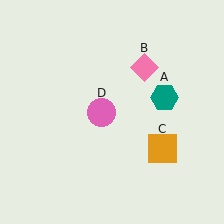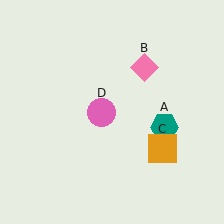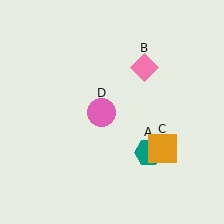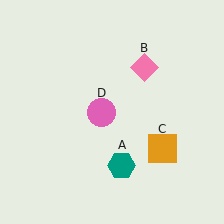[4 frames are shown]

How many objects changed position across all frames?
1 object changed position: teal hexagon (object A).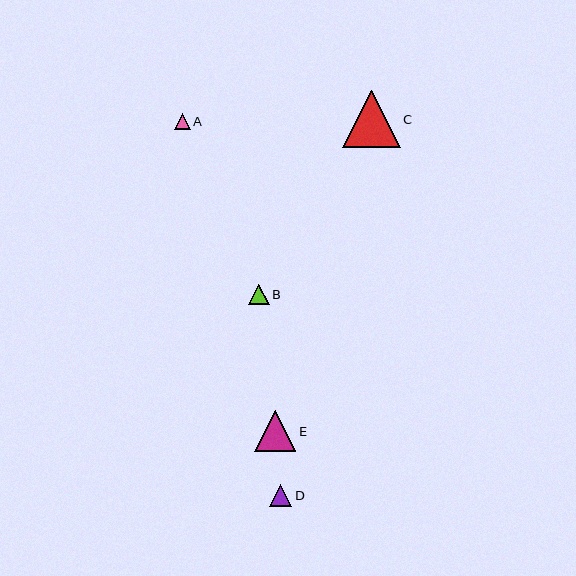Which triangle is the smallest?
Triangle A is the smallest with a size of approximately 16 pixels.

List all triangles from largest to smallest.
From largest to smallest: C, E, D, B, A.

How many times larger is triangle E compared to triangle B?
Triangle E is approximately 2.0 times the size of triangle B.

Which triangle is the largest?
Triangle C is the largest with a size of approximately 57 pixels.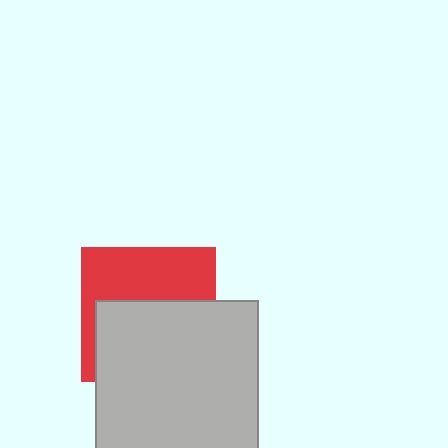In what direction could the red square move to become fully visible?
The red square could move up. That would shift it out from behind the light gray square entirely.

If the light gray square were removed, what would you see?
You would see the complete red square.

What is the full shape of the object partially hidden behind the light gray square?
The partially hidden object is a red square.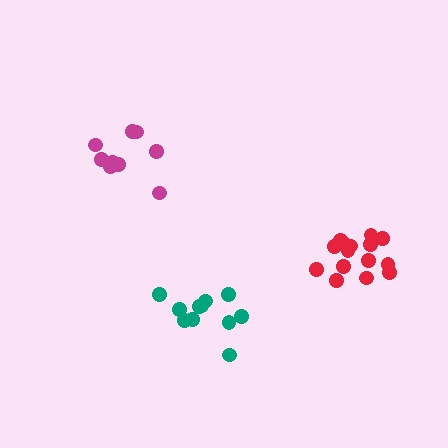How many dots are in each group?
Group 1: 9 dots, Group 2: 11 dots, Group 3: 15 dots (35 total).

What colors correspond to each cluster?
The clusters are colored: magenta, teal, red.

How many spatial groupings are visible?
There are 3 spatial groupings.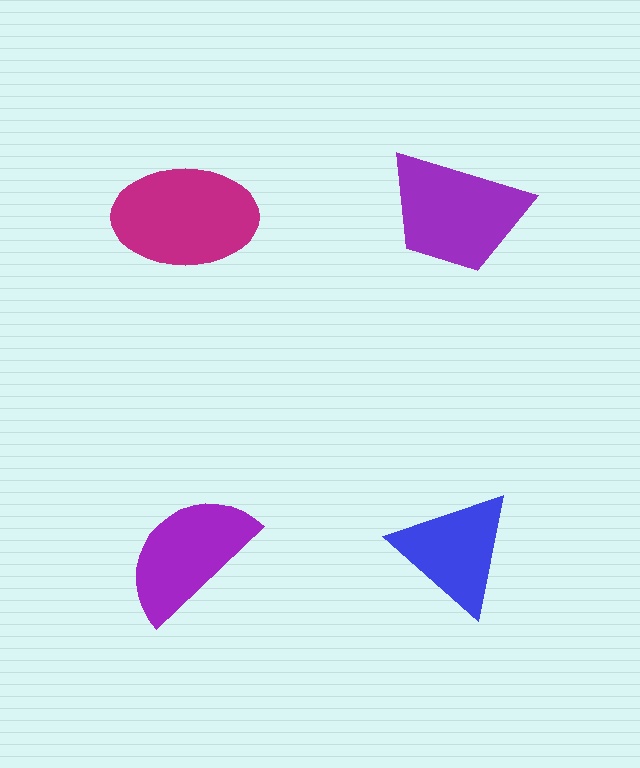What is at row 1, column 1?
A magenta ellipse.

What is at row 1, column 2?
A purple trapezoid.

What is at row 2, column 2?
A blue triangle.